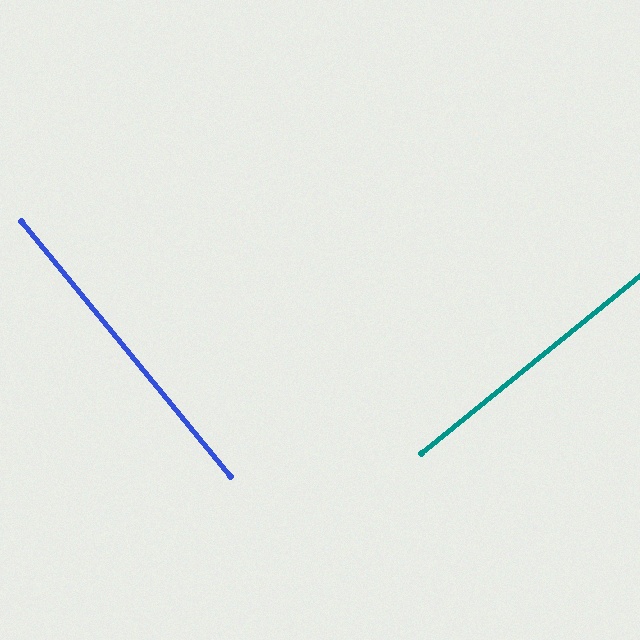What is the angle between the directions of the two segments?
Approximately 90 degrees.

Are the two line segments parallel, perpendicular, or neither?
Perpendicular — they meet at approximately 90°.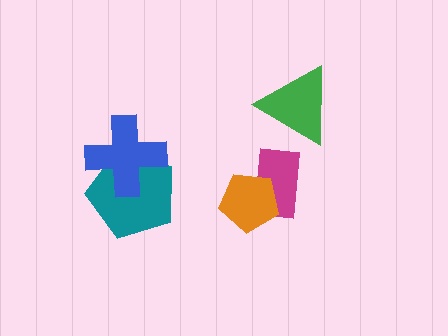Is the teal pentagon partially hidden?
Yes, it is partially covered by another shape.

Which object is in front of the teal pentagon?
The blue cross is in front of the teal pentagon.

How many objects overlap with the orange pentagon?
1 object overlaps with the orange pentagon.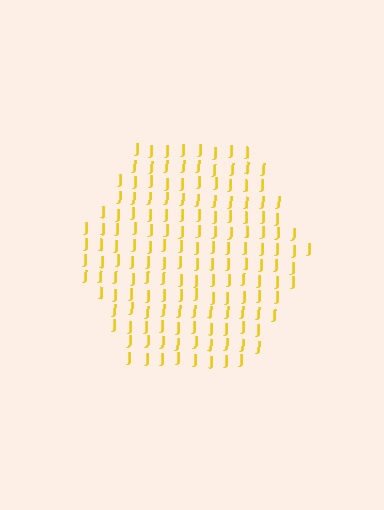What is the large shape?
The large shape is a hexagon.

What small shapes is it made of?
It is made of small letter J's.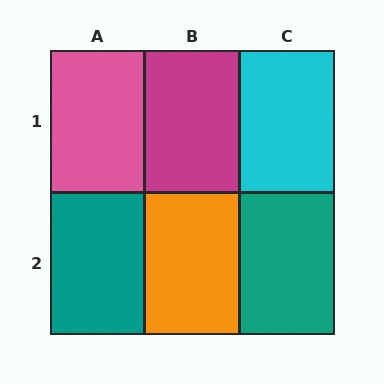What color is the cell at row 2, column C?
Teal.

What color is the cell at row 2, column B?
Orange.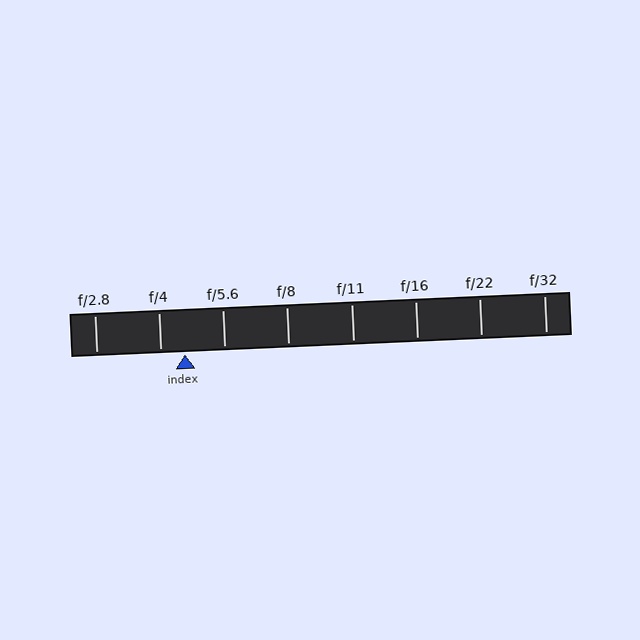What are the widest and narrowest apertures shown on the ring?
The widest aperture shown is f/2.8 and the narrowest is f/32.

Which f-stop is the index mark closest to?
The index mark is closest to f/4.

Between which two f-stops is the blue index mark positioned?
The index mark is between f/4 and f/5.6.